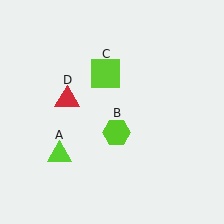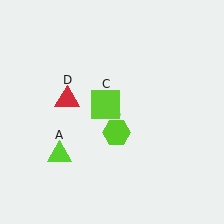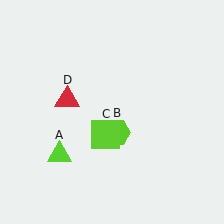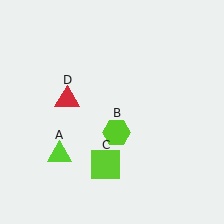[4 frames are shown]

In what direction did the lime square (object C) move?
The lime square (object C) moved down.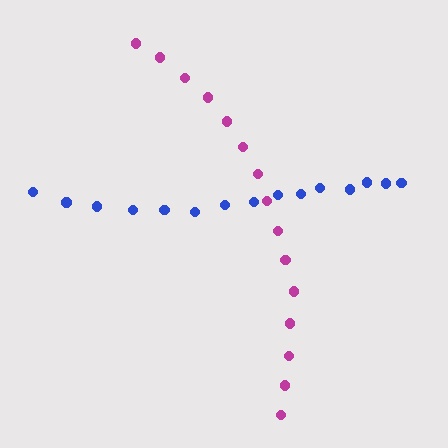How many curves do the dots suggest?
There are 2 distinct paths.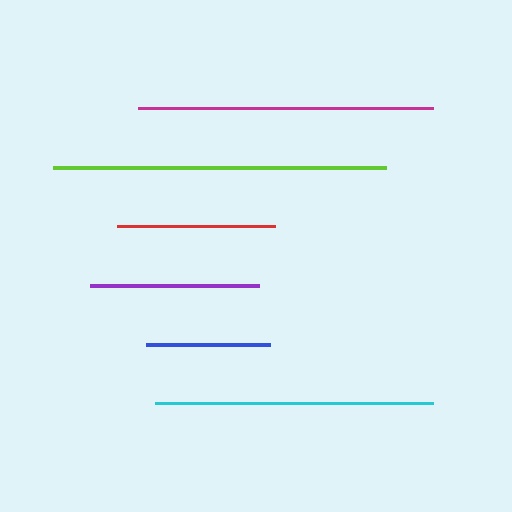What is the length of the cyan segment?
The cyan segment is approximately 278 pixels long.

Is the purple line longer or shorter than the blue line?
The purple line is longer than the blue line.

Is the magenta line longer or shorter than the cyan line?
The magenta line is longer than the cyan line.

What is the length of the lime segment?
The lime segment is approximately 333 pixels long.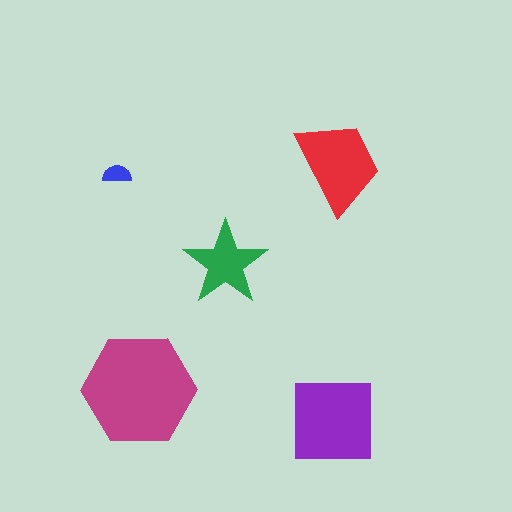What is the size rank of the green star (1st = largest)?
4th.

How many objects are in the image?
There are 5 objects in the image.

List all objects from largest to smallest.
The magenta hexagon, the purple square, the red trapezoid, the green star, the blue semicircle.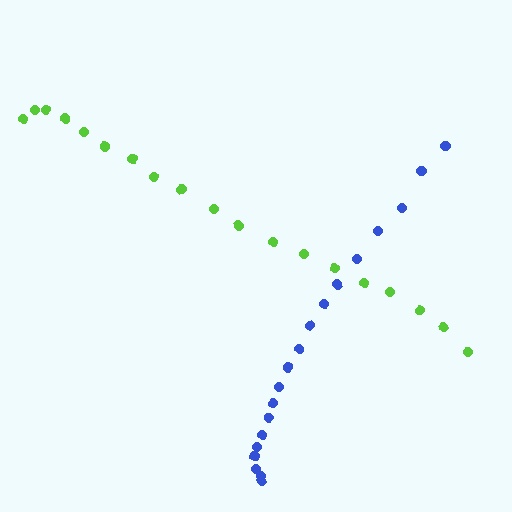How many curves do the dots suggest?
There are 2 distinct paths.